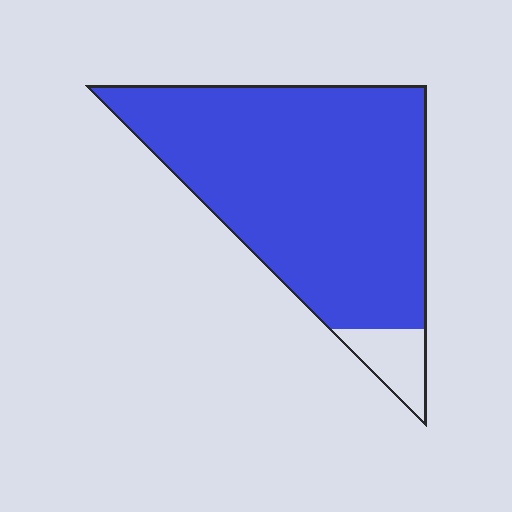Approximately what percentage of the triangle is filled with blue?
Approximately 90%.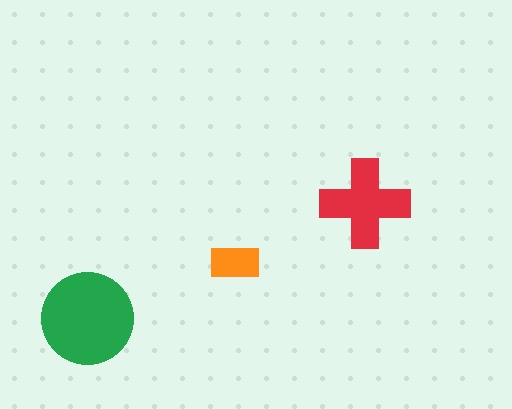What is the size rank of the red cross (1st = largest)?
2nd.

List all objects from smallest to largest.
The orange rectangle, the red cross, the green circle.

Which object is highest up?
The red cross is topmost.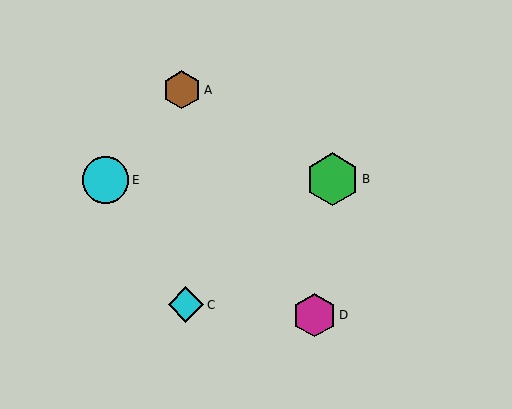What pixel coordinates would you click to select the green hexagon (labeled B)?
Click at (333, 179) to select the green hexagon B.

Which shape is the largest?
The green hexagon (labeled B) is the largest.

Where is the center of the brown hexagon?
The center of the brown hexagon is at (182, 90).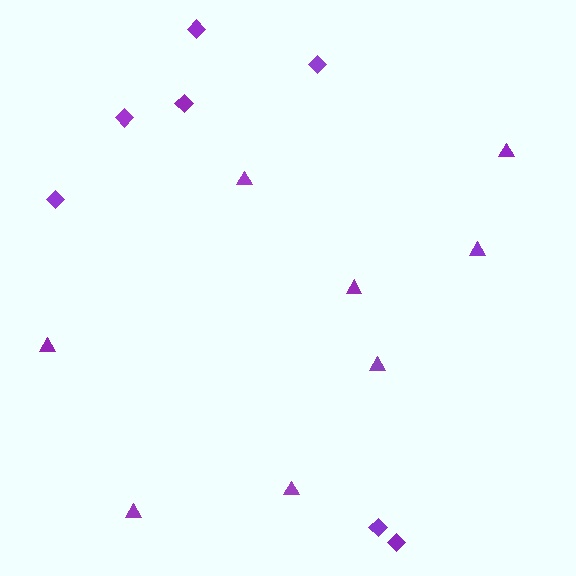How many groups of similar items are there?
There are 2 groups: one group of diamonds (7) and one group of triangles (8).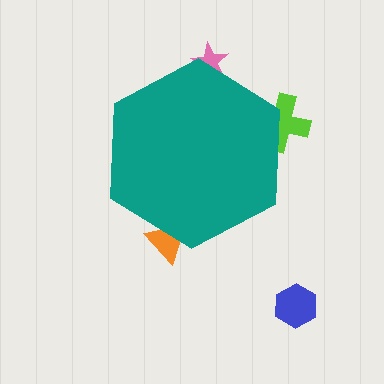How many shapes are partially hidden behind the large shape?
3 shapes are partially hidden.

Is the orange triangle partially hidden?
Yes, the orange triangle is partially hidden behind the teal hexagon.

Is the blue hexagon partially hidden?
No, the blue hexagon is fully visible.